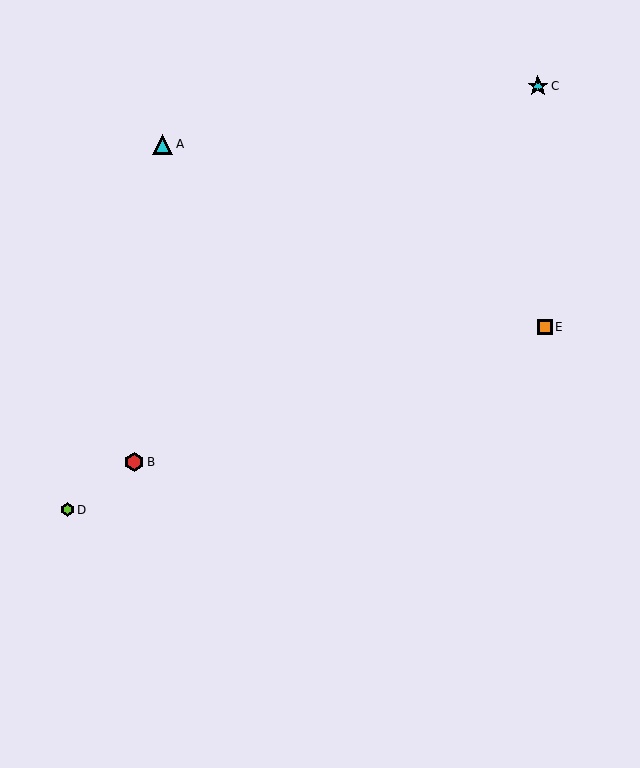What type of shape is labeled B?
Shape B is a red hexagon.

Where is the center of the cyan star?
The center of the cyan star is at (538, 86).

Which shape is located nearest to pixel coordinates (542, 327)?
The orange square (labeled E) at (545, 327) is nearest to that location.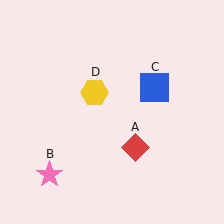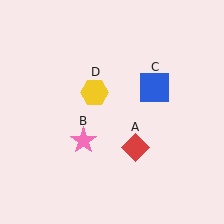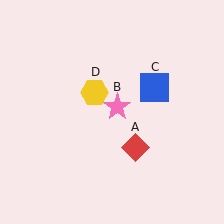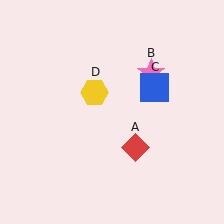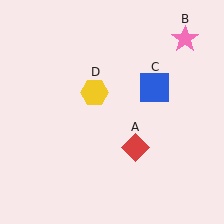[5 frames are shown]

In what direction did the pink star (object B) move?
The pink star (object B) moved up and to the right.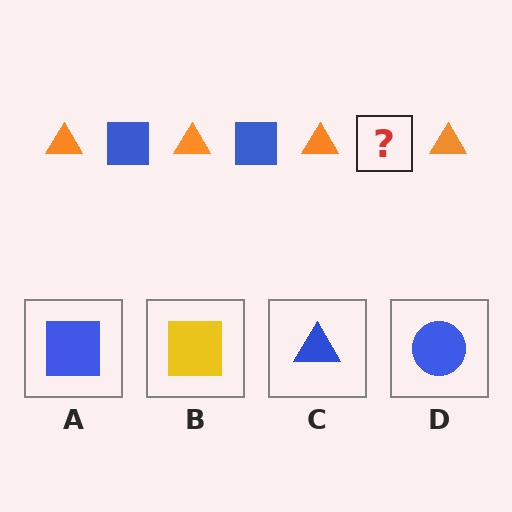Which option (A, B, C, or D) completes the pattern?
A.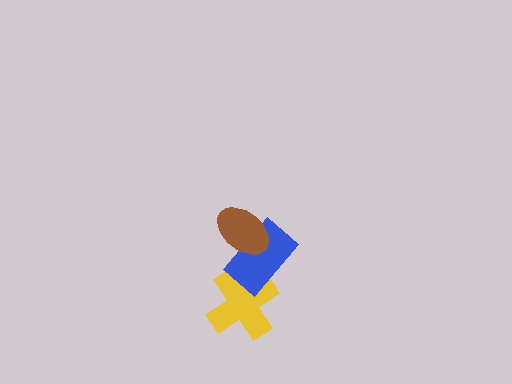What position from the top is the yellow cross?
The yellow cross is 3rd from the top.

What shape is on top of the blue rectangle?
The brown ellipse is on top of the blue rectangle.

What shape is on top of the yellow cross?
The blue rectangle is on top of the yellow cross.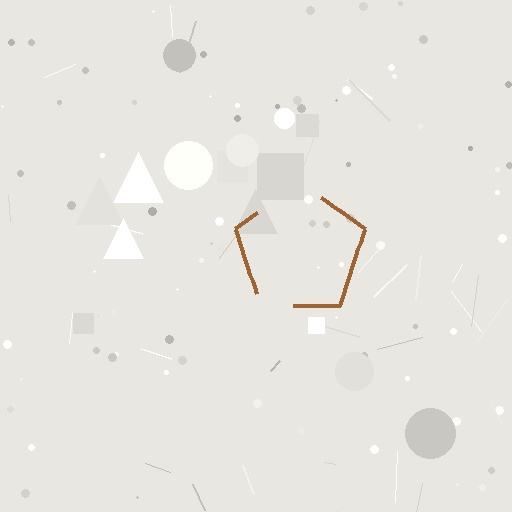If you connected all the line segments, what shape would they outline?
They would outline a pentagon.